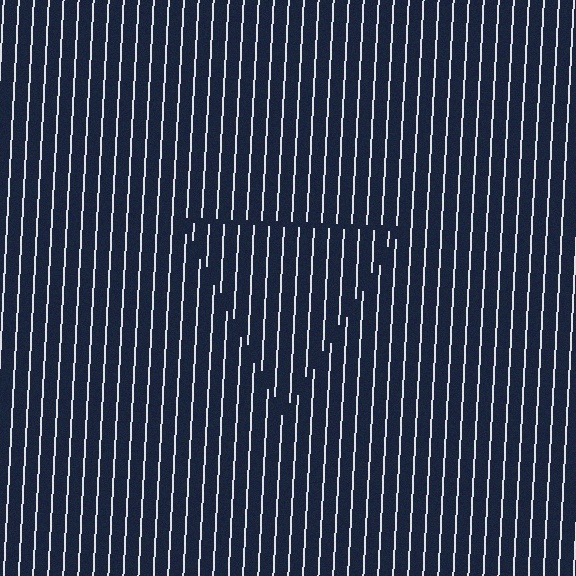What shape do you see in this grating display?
An illusory triangle. The interior of the shape contains the same grating, shifted by half a period — the contour is defined by the phase discontinuity where line-ends from the inner and outer gratings abut.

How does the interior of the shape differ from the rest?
The interior of the shape contains the same grating, shifted by half a period — the contour is defined by the phase discontinuity where line-ends from the inner and outer gratings abut.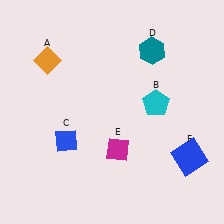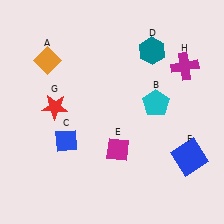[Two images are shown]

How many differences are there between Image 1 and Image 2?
There are 2 differences between the two images.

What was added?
A red star (G), a magenta cross (H) were added in Image 2.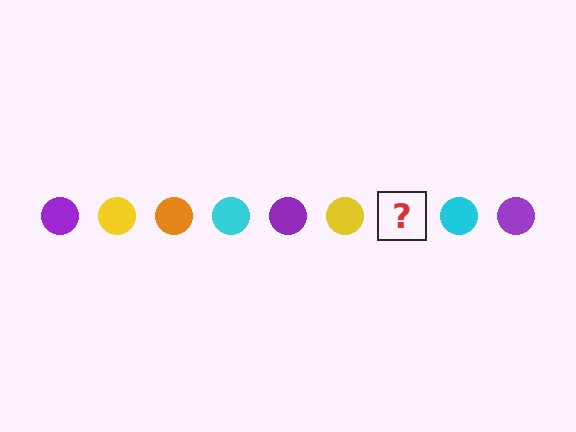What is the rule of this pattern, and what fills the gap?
The rule is that the pattern cycles through purple, yellow, orange, cyan circles. The gap should be filled with an orange circle.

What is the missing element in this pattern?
The missing element is an orange circle.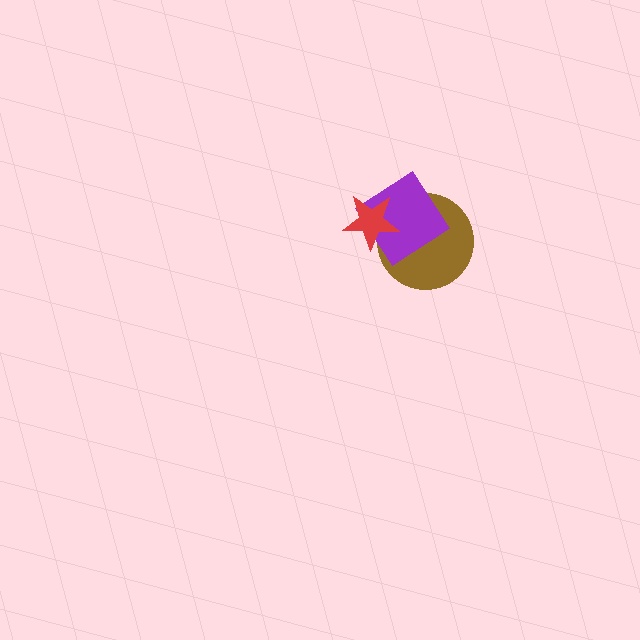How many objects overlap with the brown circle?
2 objects overlap with the brown circle.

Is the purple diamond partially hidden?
Yes, it is partially covered by another shape.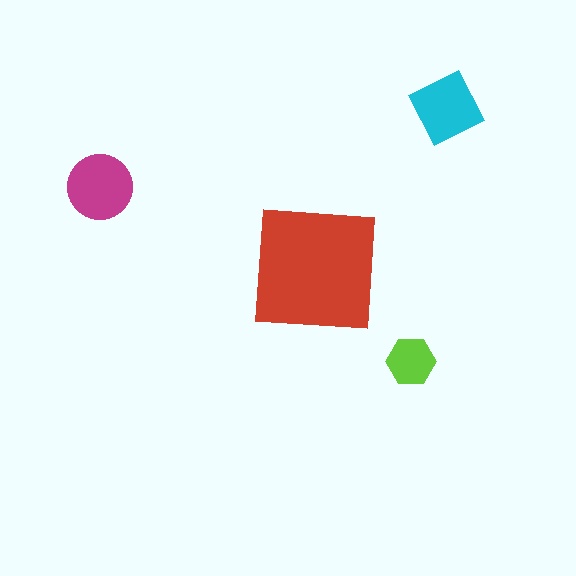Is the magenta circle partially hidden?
No, the magenta circle is fully visible.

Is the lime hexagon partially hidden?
No, the lime hexagon is fully visible.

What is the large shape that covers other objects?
A red square.